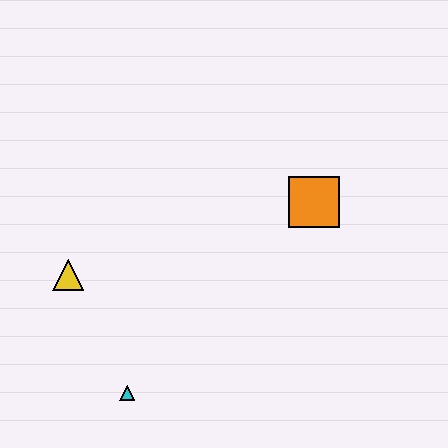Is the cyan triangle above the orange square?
No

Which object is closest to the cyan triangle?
The yellow triangle is closest to the cyan triangle.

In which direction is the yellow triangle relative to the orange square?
The yellow triangle is to the left of the orange square.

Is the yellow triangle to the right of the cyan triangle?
No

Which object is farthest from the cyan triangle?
The orange square is farthest from the cyan triangle.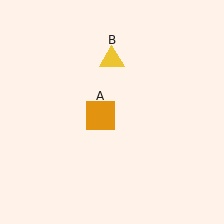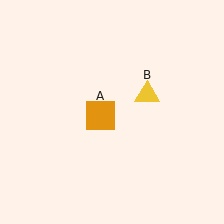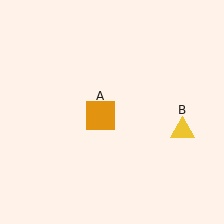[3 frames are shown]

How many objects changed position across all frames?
1 object changed position: yellow triangle (object B).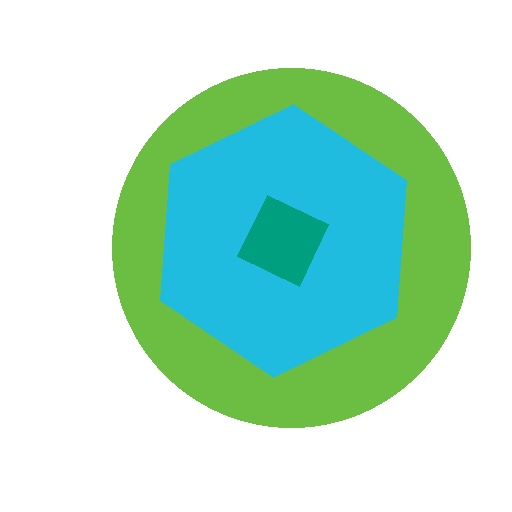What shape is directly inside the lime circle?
The cyan hexagon.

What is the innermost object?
The teal square.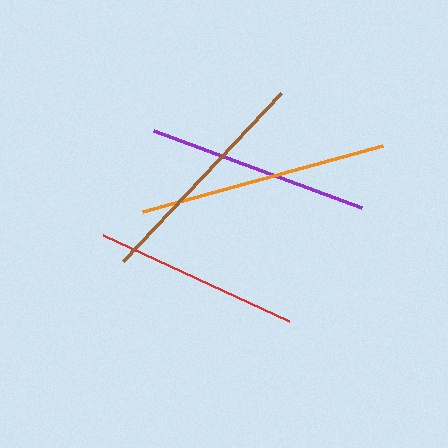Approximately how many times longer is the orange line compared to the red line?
The orange line is approximately 1.2 times the length of the red line.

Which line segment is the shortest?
The red line is the shortest at approximately 205 pixels.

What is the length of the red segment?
The red segment is approximately 205 pixels long.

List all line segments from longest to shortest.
From longest to shortest: orange, brown, purple, red.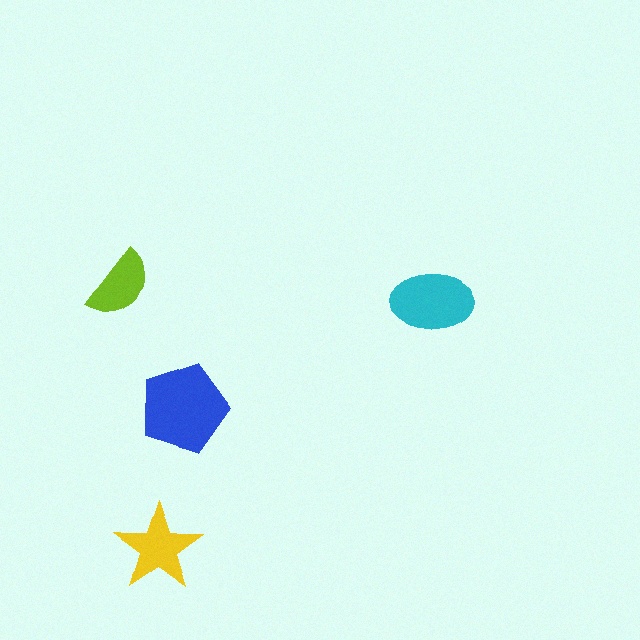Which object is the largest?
The blue pentagon.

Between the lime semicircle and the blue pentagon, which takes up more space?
The blue pentagon.